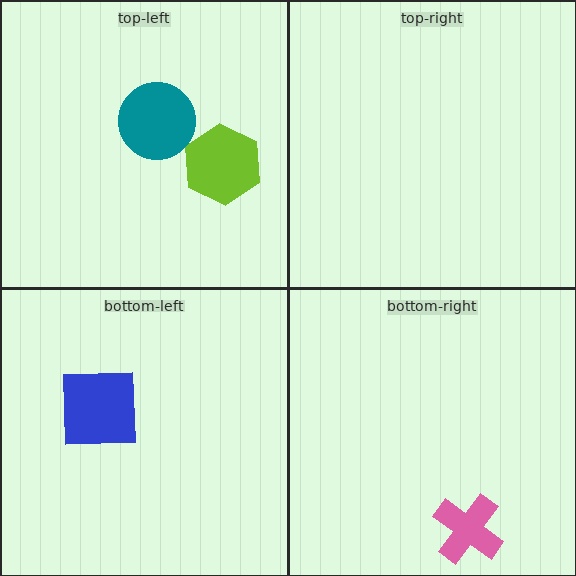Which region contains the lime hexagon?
The top-left region.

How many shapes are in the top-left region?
2.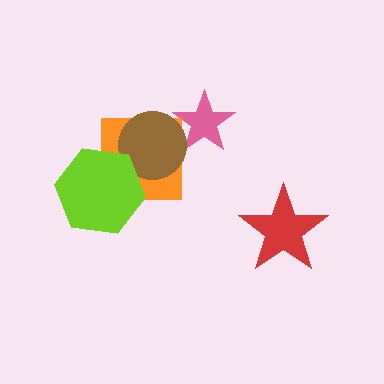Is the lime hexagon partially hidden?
No, no other shape covers it.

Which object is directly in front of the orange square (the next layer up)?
The brown circle is directly in front of the orange square.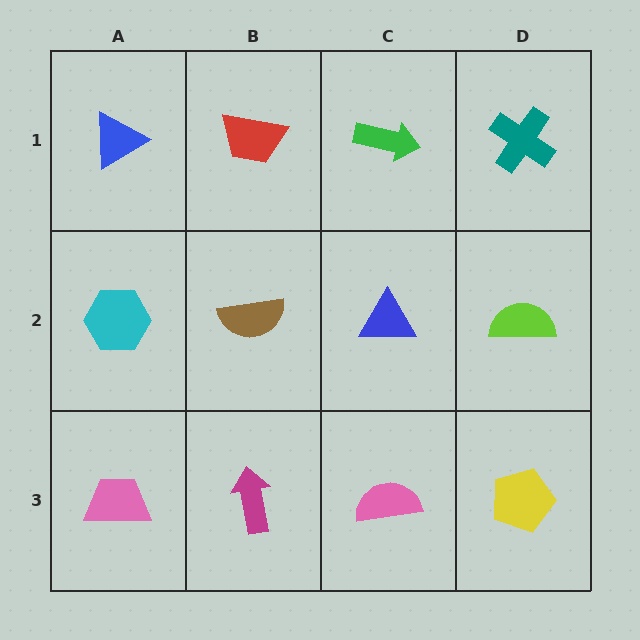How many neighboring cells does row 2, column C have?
4.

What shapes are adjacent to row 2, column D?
A teal cross (row 1, column D), a yellow pentagon (row 3, column D), a blue triangle (row 2, column C).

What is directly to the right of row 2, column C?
A lime semicircle.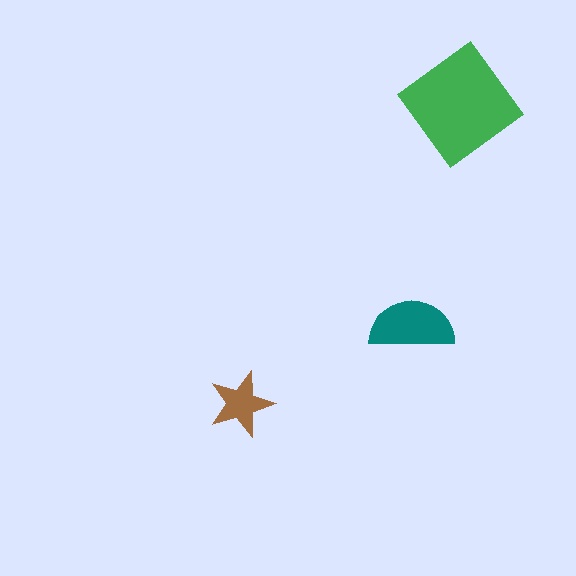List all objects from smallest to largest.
The brown star, the teal semicircle, the green diamond.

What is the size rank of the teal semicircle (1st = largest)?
2nd.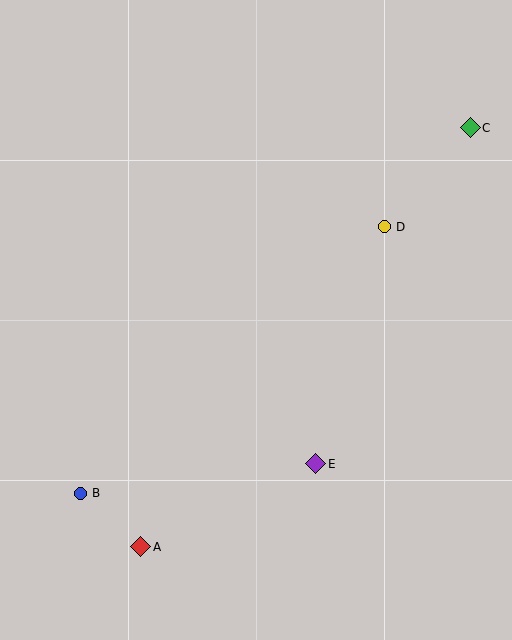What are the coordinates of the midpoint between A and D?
The midpoint between A and D is at (262, 387).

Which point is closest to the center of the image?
Point E at (316, 464) is closest to the center.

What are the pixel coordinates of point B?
Point B is at (80, 493).